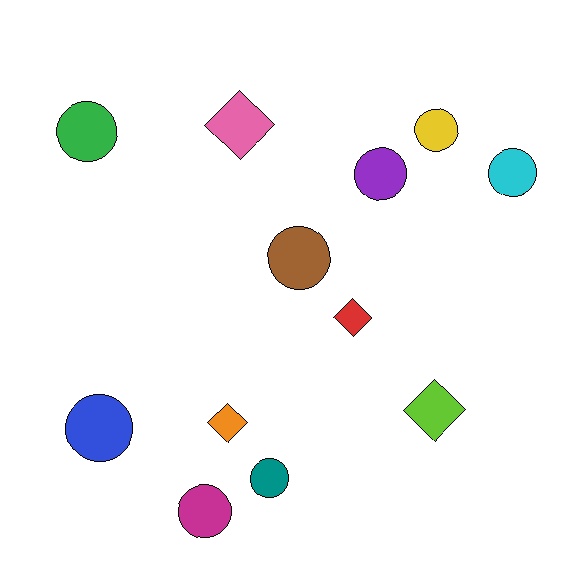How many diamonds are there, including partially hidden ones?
There are 4 diamonds.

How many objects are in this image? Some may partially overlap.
There are 12 objects.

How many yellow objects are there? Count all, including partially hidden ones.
There is 1 yellow object.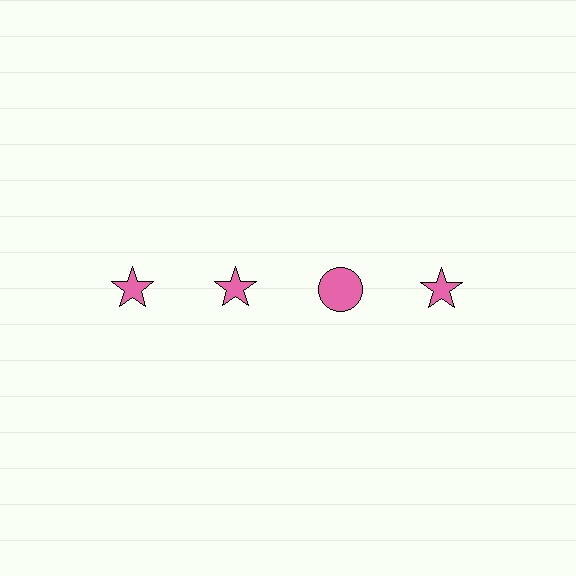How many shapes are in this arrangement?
There are 4 shapes arranged in a grid pattern.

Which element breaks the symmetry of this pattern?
The pink circle in the top row, center column breaks the symmetry. All other shapes are pink stars.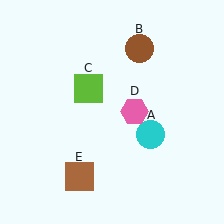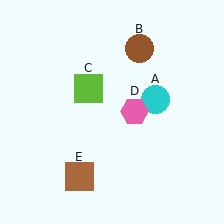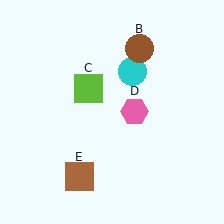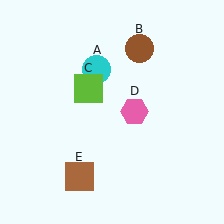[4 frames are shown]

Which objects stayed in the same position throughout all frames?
Brown circle (object B) and lime square (object C) and pink hexagon (object D) and brown square (object E) remained stationary.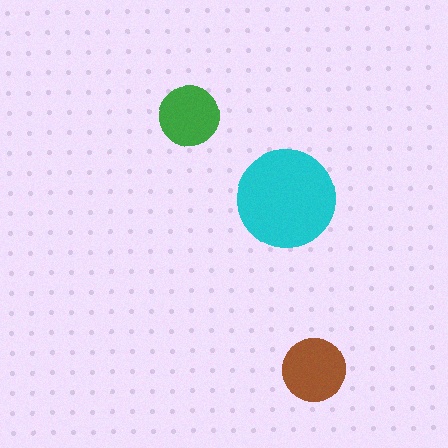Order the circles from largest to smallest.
the cyan one, the brown one, the green one.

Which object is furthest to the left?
The green circle is leftmost.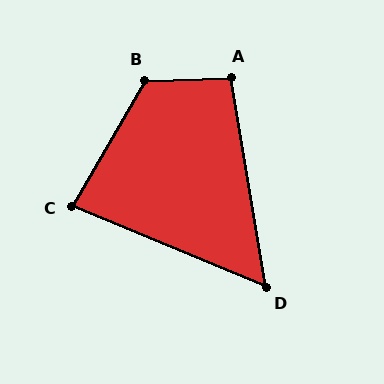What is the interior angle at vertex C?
Approximately 82 degrees (acute).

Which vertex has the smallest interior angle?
D, at approximately 58 degrees.